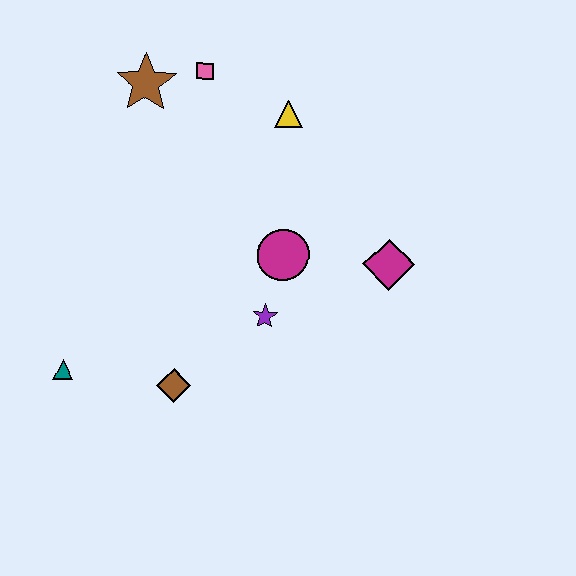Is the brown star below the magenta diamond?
No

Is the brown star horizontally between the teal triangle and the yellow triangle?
Yes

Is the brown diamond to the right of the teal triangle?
Yes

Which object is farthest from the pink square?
The teal triangle is farthest from the pink square.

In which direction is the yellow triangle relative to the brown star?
The yellow triangle is to the right of the brown star.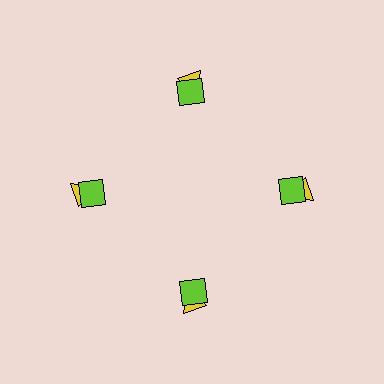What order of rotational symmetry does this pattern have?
This pattern has 4-fold rotational symmetry.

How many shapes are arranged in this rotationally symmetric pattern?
There are 8 shapes, arranged in 4 groups of 2.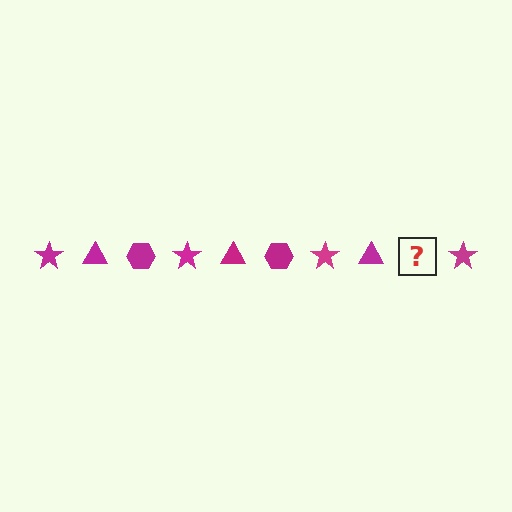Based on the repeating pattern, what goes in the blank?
The blank should be a magenta hexagon.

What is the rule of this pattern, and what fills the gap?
The rule is that the pattern cycles through star, triangle, hexagon shapes in magenta. The gap should be filled with a magenta hexagon.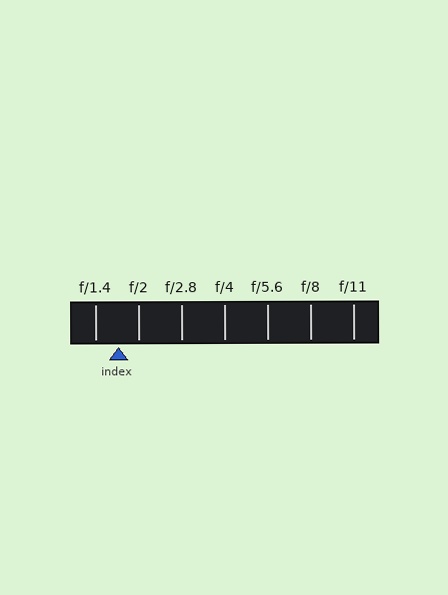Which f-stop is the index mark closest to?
The index mark is closest to f/2.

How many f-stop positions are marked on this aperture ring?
There are 7 f-stop positions marked.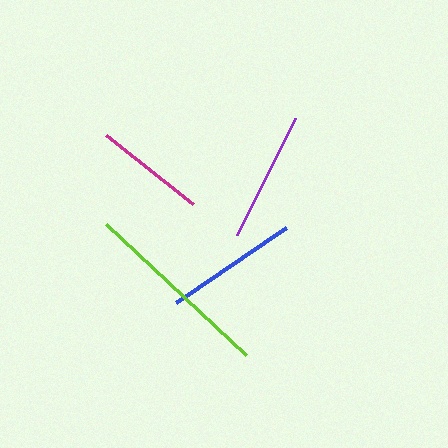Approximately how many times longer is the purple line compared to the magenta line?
The purple line is approximately 1.2 times the length of the magenta line.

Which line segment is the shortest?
The magenta line is the shortest at approximately 111 pixels.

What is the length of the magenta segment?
The magenta segment is approximately 111 pixels long.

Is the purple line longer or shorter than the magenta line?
The purple line is longer than the magenta line.